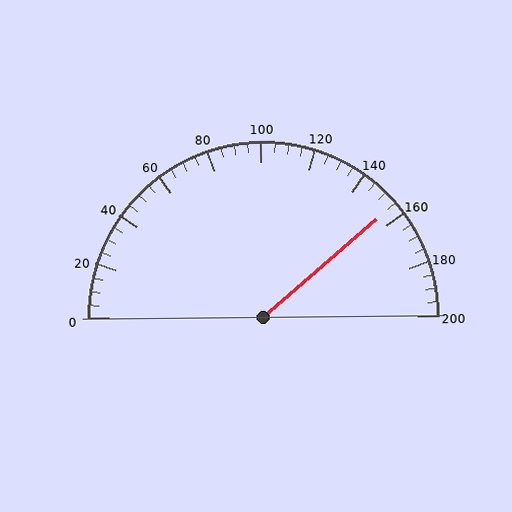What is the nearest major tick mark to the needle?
The nearest major tick mark is 160.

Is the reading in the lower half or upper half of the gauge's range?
The reading is in the upper half of the range (0 to 200).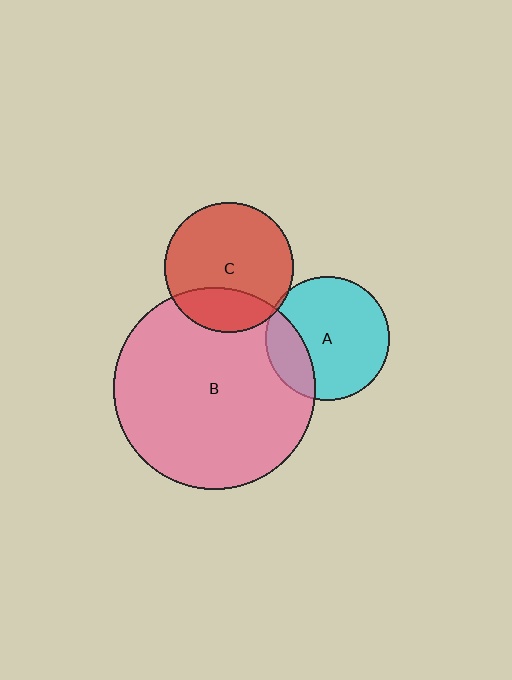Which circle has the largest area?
Circle B (pink).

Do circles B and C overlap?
Yes.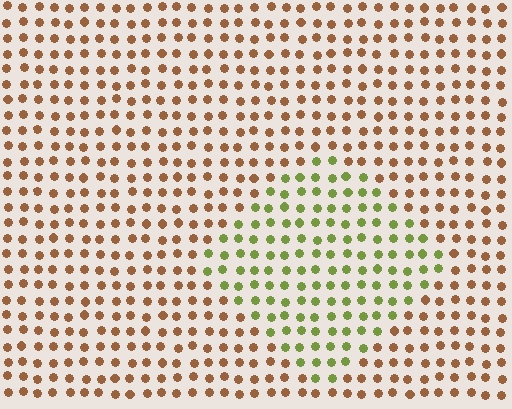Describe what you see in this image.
The image is filled with small brown elements in a uniform arrangement. A diamond-shaped region is visible where the elements are tinted to a slightly different hue, forming a subtle color boundary.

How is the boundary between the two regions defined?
The boundary is defined purely by a slight shift in hue (about 61 degrees). Spacing, size, and orientation are identical on both sides.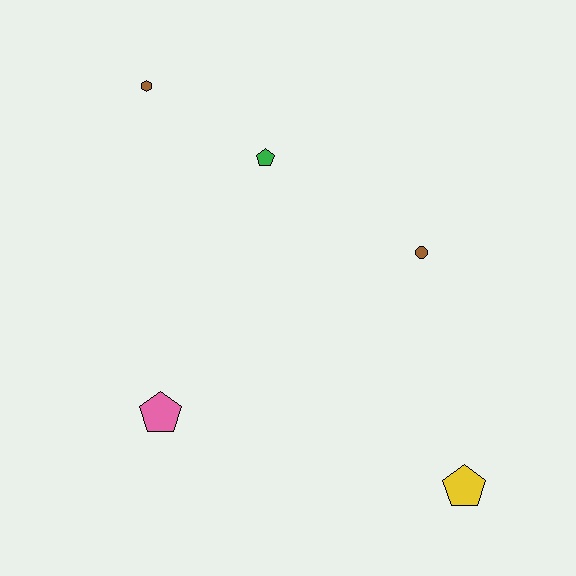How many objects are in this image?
There are 5 objects.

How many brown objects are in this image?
There are 2 brown objects.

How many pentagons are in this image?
There are 3 pentagons.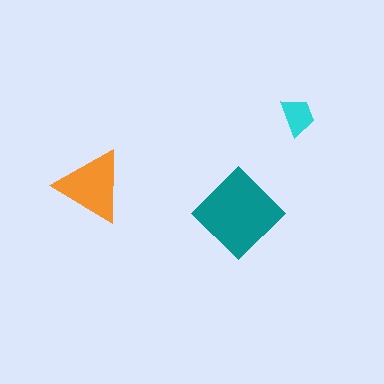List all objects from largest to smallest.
The teal diamond, the orange triangle, the cyan trapezoid.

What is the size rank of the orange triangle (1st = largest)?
2nd.